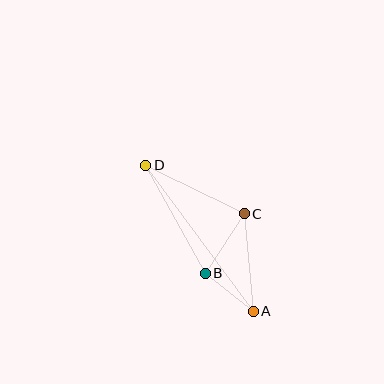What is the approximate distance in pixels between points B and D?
The distance between B and D is approximately 123 pixels.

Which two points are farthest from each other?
Points A and D are farthest from each other.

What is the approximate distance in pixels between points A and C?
The distance between A and C is approximately 98 pixels.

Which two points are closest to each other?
Points A and B are closest to each other.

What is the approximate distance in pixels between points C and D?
The distance between C and D is approximately 110 pixels.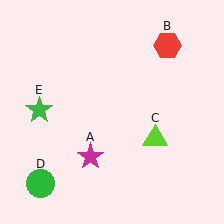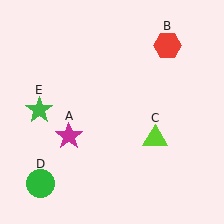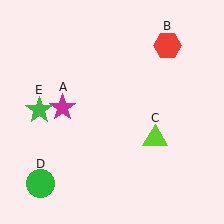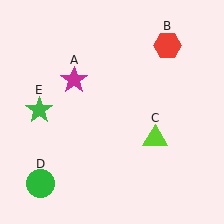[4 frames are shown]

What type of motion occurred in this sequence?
The magenta star (object A) rotated clockwise around the center of the scene.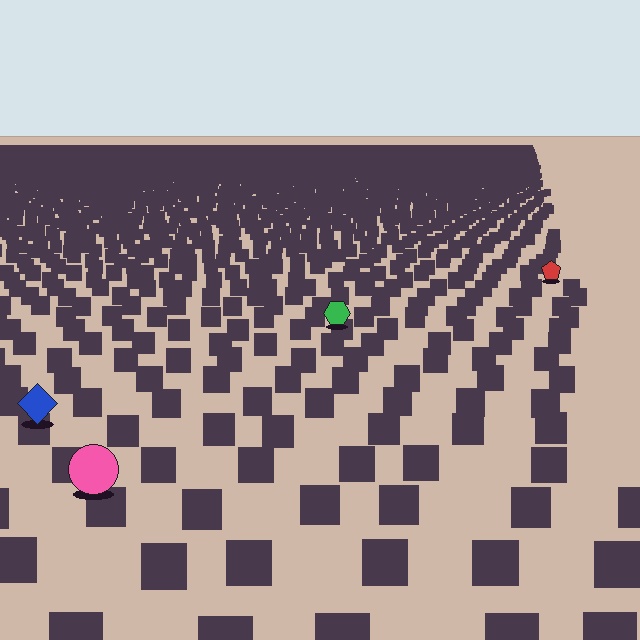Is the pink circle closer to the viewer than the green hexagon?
Yes. The pink circle is closer — you can tell from the texture gradient: the ground texture is coarser near it.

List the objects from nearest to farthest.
From nearest to farthest: the pink circle, the blue diamond, the green hexagon, the red pentagon.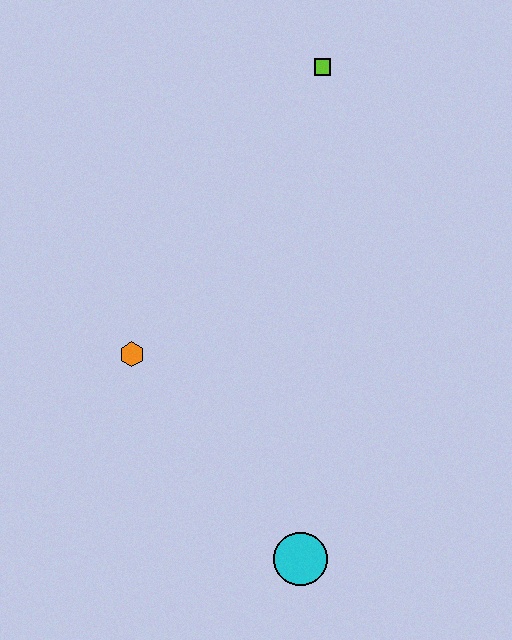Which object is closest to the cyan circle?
The orange hexagon is closest to the cyan circle.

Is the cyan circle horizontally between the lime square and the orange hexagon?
Yes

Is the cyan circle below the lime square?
Yes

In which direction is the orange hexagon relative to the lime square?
The orange hexagon is below the lime square.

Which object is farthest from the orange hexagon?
The lime square is farthest from the orange hexagon.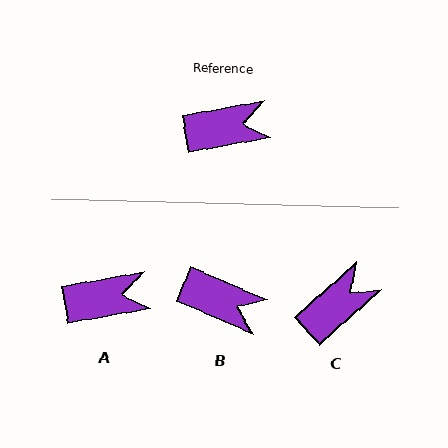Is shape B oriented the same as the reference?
No, it is off by about 32 degrees.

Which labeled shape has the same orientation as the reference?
A.